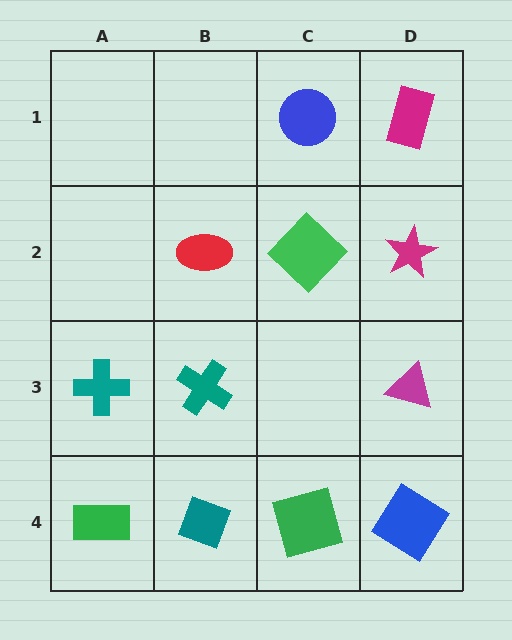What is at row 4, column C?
A green square.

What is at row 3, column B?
A teal cross.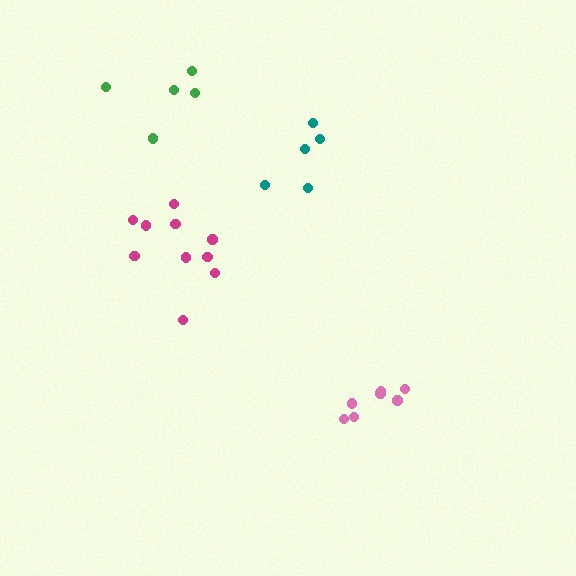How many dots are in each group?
Group 1: 5 dots, Group 2: 7 dots, Group 3: 5 dots, Group 4: 10 dots (27 total).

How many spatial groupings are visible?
There are 4 spatial groupings.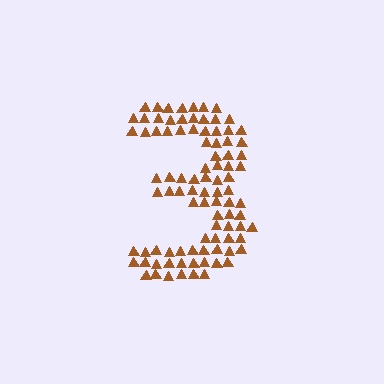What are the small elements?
The small elements are triangles.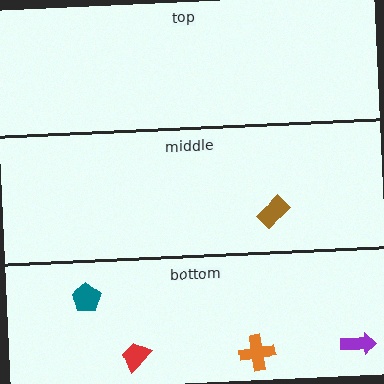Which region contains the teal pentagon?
The bottom region.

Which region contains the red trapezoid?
The bottom region.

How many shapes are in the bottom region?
4.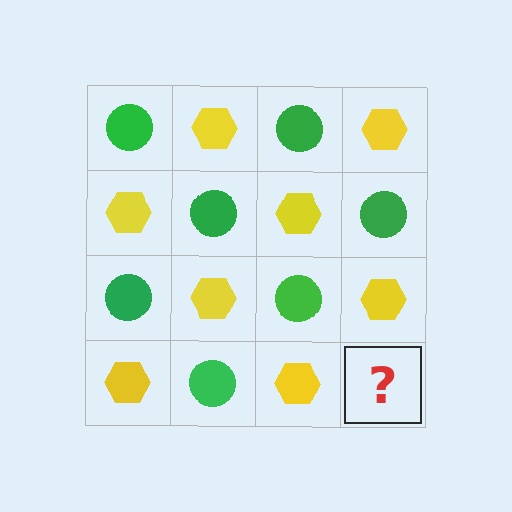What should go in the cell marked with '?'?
The missing cell should contain a green circle.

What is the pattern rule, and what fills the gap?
The rule is that it alternates green circle and yellow hexagon in a checkerboard pattern. The gap should be filled with a green circle.